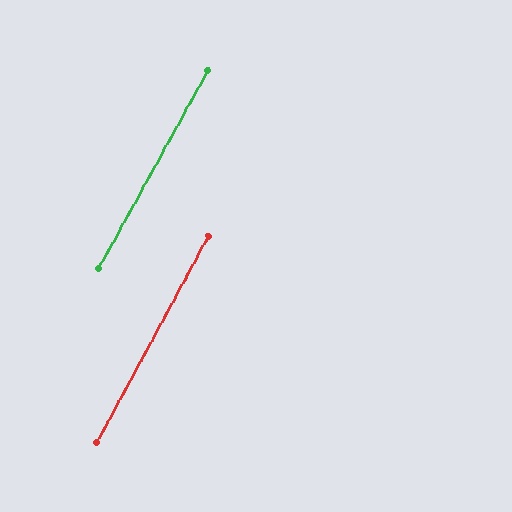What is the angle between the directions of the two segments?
Approximately 1 degree.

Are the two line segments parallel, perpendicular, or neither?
Parallel — their directions differ by only 0.7°.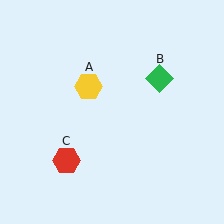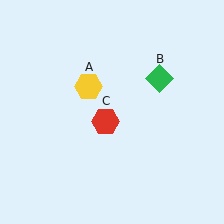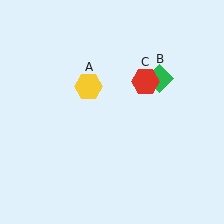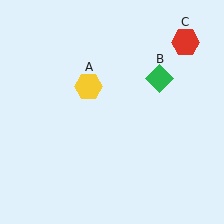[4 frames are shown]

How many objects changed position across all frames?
1 object changed position: red hexagon (object C).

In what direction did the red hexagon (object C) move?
The red hexagon (object C) moved up and to the right.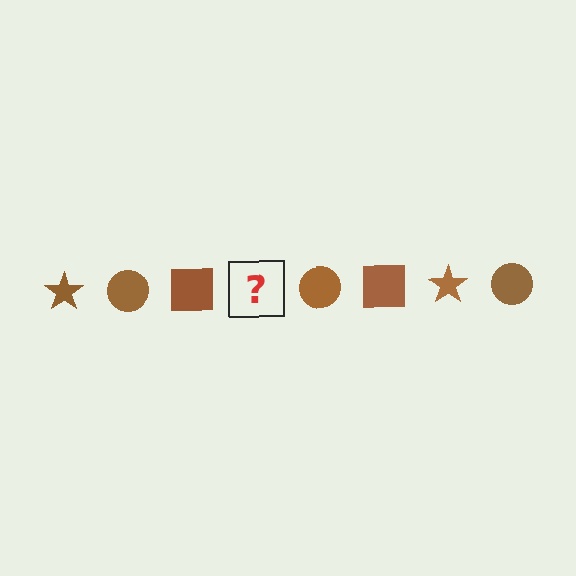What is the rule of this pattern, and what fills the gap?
The rule is that the pattern cycles through star, circle, square shapes in brown. The gap should be filled with a brown star.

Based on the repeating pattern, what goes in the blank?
The blank should be a brown star.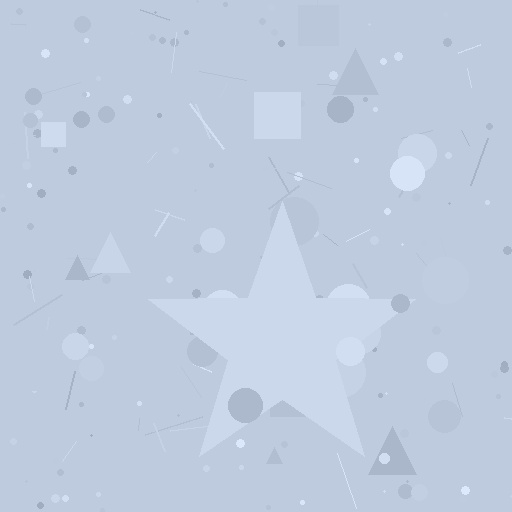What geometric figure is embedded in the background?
A star is embedded in the background.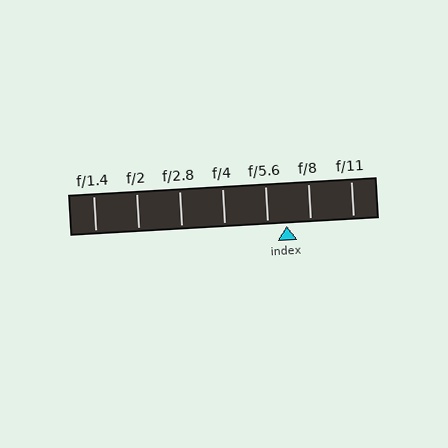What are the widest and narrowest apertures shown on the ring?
The widest aperture shown is f/1.4 and the narrowest is f/11.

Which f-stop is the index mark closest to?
The index mark is closest to f/5.6.